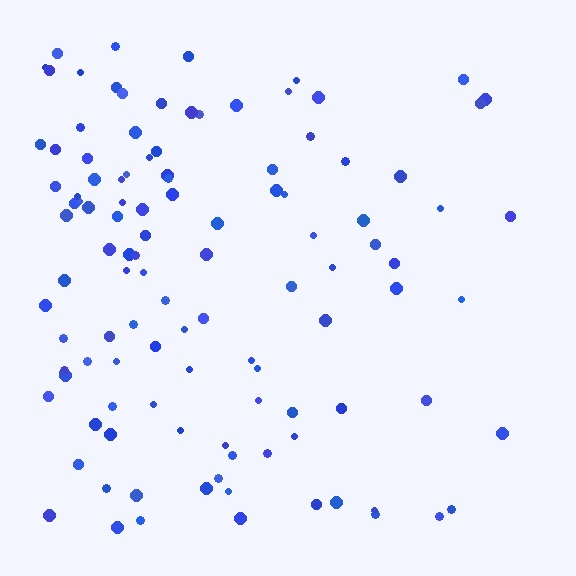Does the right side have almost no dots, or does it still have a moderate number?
Still a moderate number, just noticeably fewer than the left.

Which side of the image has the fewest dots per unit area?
The right.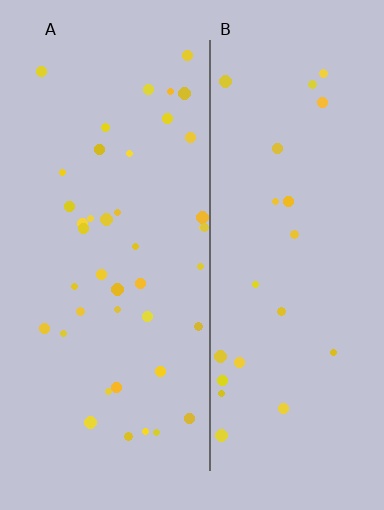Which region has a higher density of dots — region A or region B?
A (the left).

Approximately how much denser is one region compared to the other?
Approximately 1.8× — region A over region B.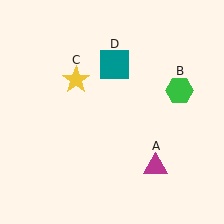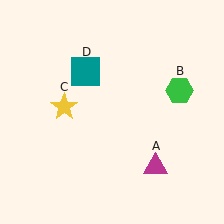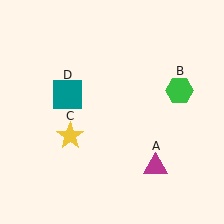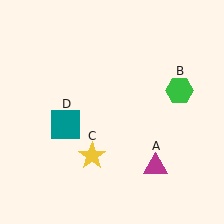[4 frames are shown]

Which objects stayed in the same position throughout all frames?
Magenta triangle (object A) and green hexagon (object B) remained stationary.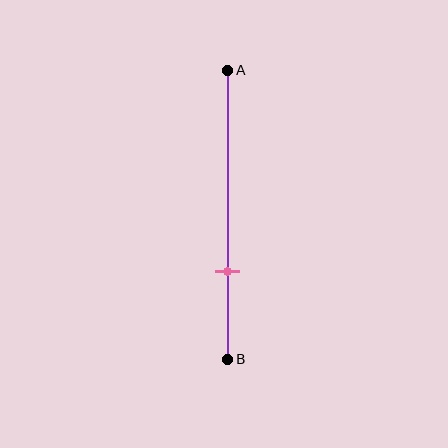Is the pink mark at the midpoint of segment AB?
No, the mark is at about 70% from A, not at the 50% midpoint.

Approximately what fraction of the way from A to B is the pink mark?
The pink mark is approximately 70% of the way from A to B.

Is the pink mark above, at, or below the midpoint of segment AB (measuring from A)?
The pink mark is below the midpoint of segment AB.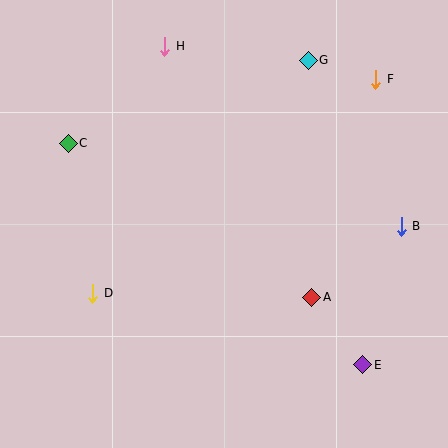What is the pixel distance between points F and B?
The distance between F and B is 149 pixels.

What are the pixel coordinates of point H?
Point H is at (165, 46).